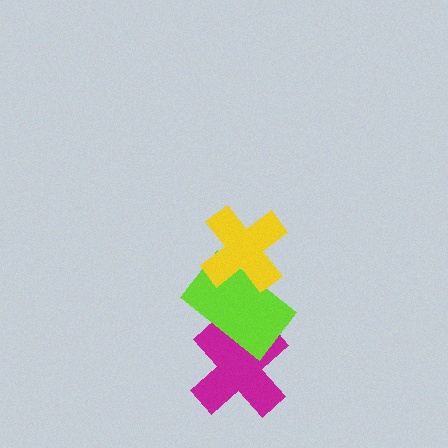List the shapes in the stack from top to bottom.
From top to bottom: the yellow cross, the lime rectangle, the magenta cross.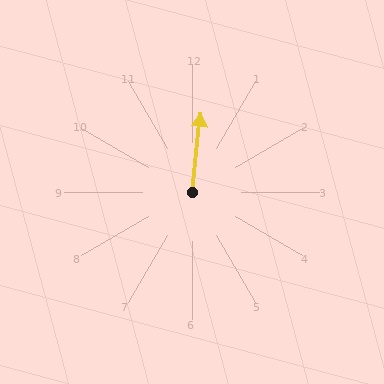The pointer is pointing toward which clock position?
Roughly 12 o'clock.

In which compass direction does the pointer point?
North.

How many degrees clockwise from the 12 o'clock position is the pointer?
Approximately 6 degrees.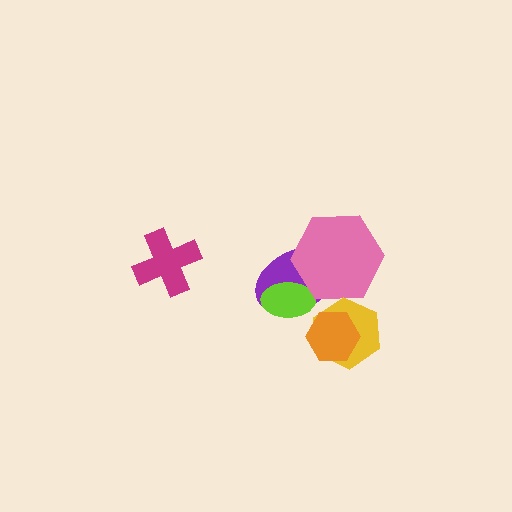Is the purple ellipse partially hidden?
Yes, it is partially covered by another shape.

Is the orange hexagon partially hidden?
No, no other shape covers it.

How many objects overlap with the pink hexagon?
2 objects overlap with the pink hexagon.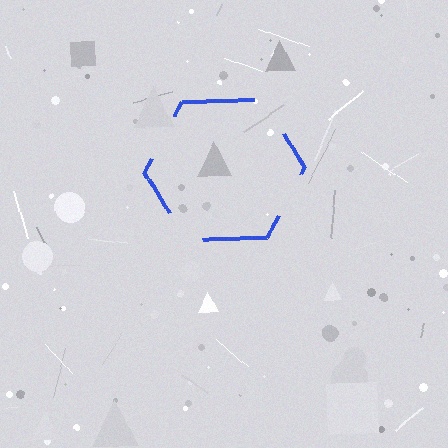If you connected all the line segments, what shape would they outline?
They would outline a hexagon.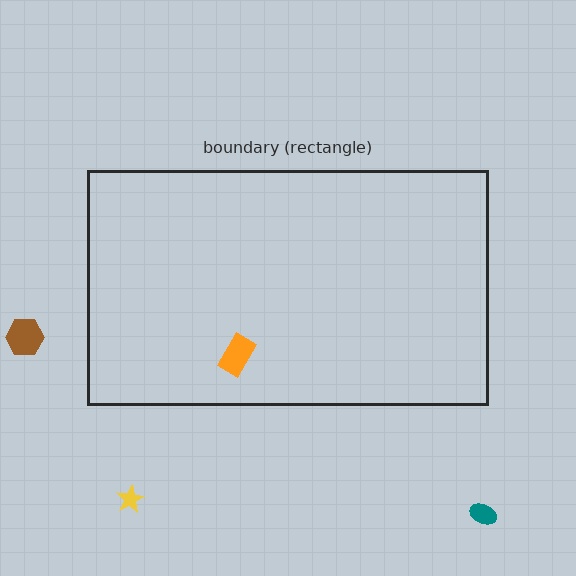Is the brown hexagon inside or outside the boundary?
Outside.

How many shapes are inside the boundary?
1 inside, 3 outside.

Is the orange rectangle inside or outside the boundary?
Inside.